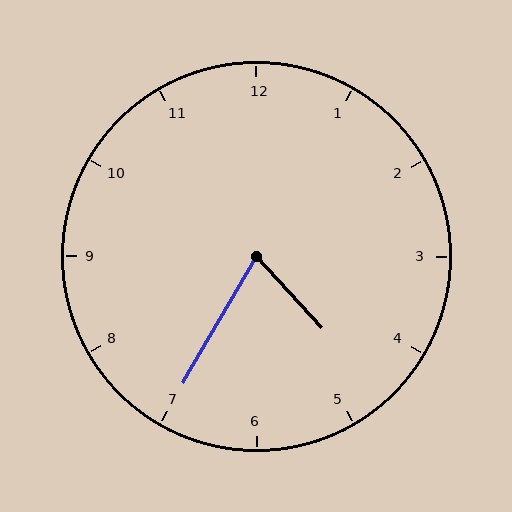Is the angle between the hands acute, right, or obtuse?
It is acute.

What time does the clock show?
4:35.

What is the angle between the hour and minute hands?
Approximately 72 degrees.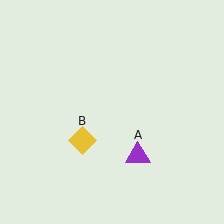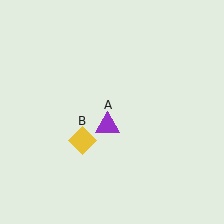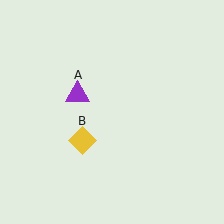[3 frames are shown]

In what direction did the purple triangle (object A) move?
The purple triangle (object A) moved up and to the left.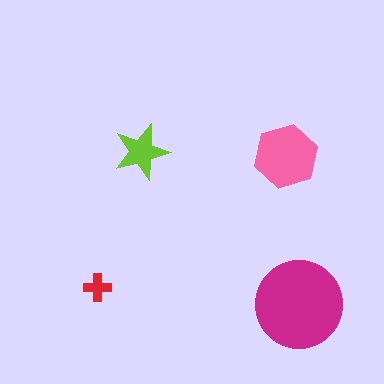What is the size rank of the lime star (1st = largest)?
3rd.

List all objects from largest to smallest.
The magenta circle, the pink hexagon, the lime star, the red cross.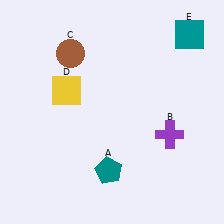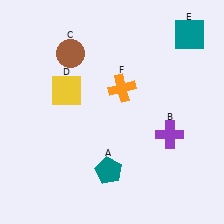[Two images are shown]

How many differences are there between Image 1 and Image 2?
There is 1 difference between the two images.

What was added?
An orange cross (F) was added in Image 2.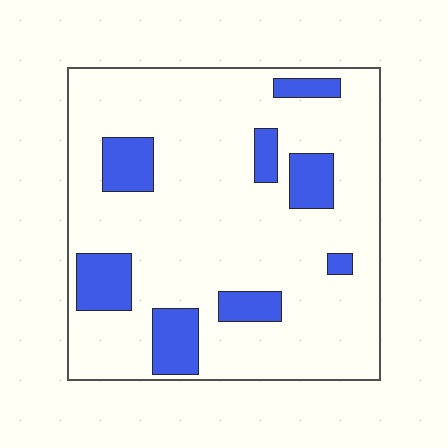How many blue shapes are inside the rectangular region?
8.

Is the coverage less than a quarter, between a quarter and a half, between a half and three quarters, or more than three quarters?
Less than a quarter.